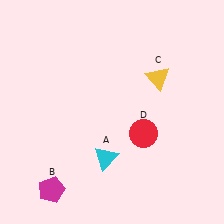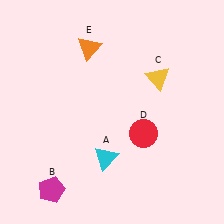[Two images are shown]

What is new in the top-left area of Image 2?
An orange triangle (E) was added in the top-left area of Image 2.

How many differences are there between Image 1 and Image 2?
There is 1 difference between the two images.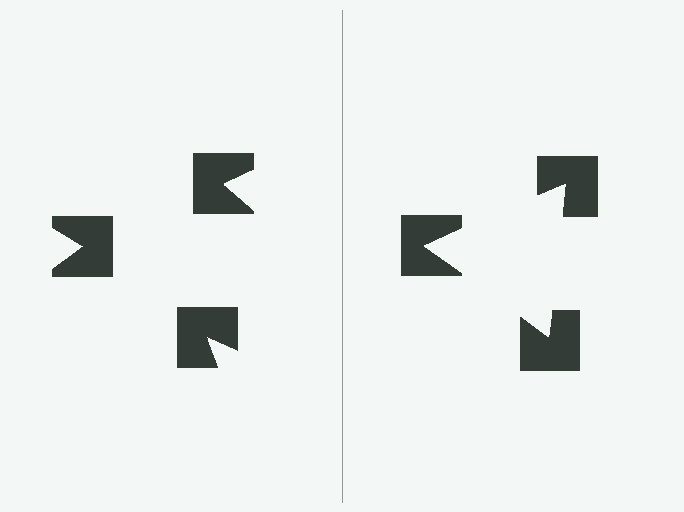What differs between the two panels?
The notched squares are positioned identically on both sides; only the wedge orientations differ. On the right they align to a triangle; on the left they are misaligned.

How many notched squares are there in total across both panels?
6 — 3 on each side.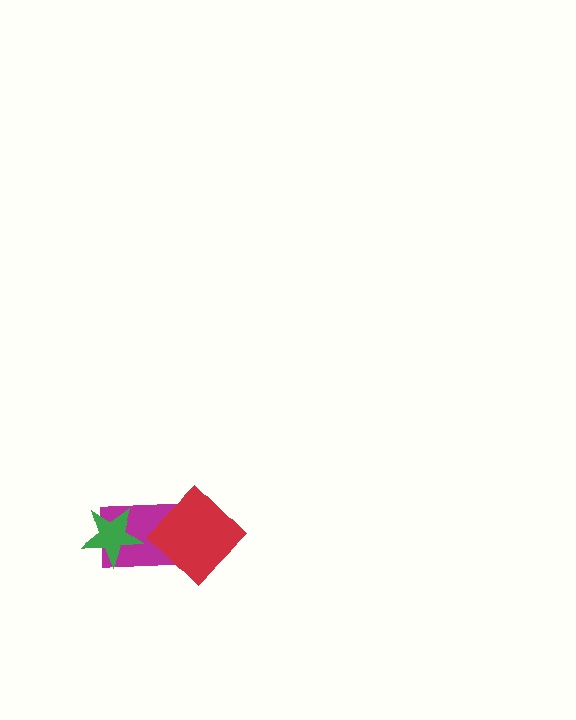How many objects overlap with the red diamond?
1 object overlaps with the red diamond.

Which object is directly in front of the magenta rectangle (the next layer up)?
The red diamond is directly in front of the magenta rectangle.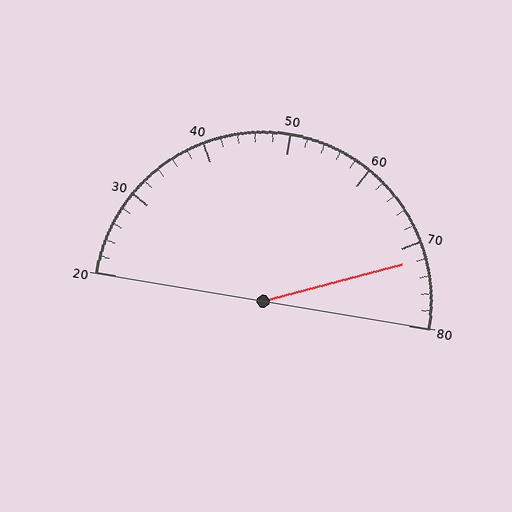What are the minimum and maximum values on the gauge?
The gauge ranges from 20 to 80.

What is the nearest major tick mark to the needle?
The nearest major tick mark is 70.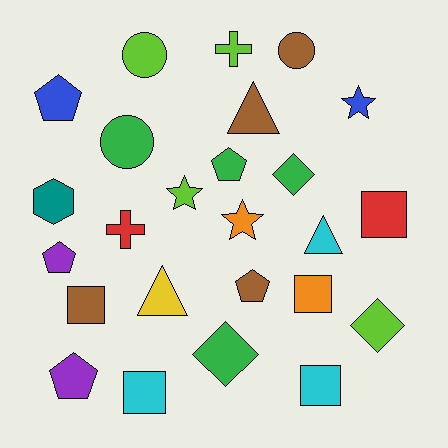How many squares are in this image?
There are 5 squares.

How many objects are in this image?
There are 25 objects.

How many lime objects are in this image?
There are 4 lime objects.